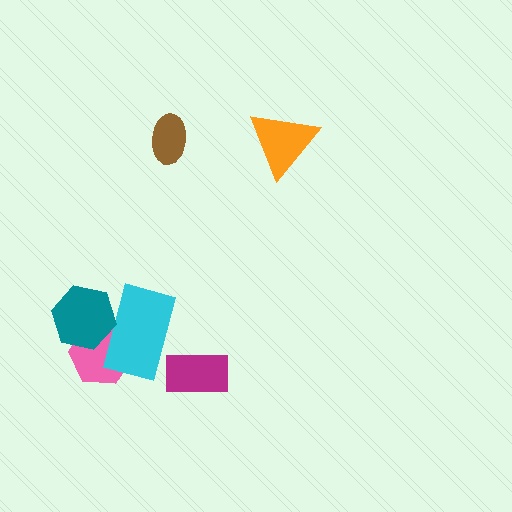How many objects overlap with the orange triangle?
0 objects overlap with the orange triangle.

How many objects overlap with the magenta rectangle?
0 objects overlap with the magenta rectangle.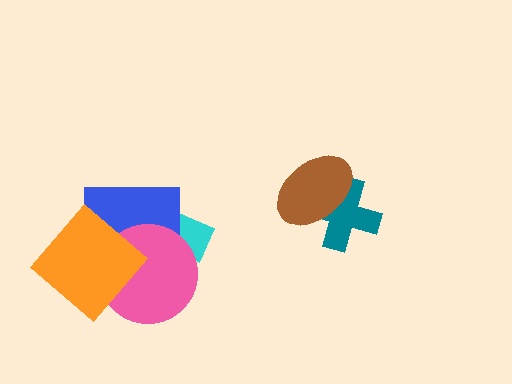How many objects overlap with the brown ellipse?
1 object overlaps with the brown ellipse.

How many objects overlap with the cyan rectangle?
2 objects overlap with the cyan rectangle.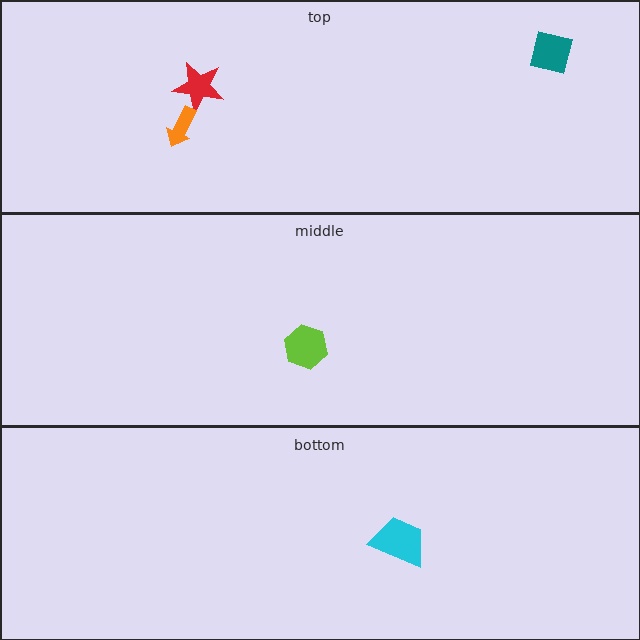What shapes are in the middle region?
The lime hexagon.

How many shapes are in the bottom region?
1.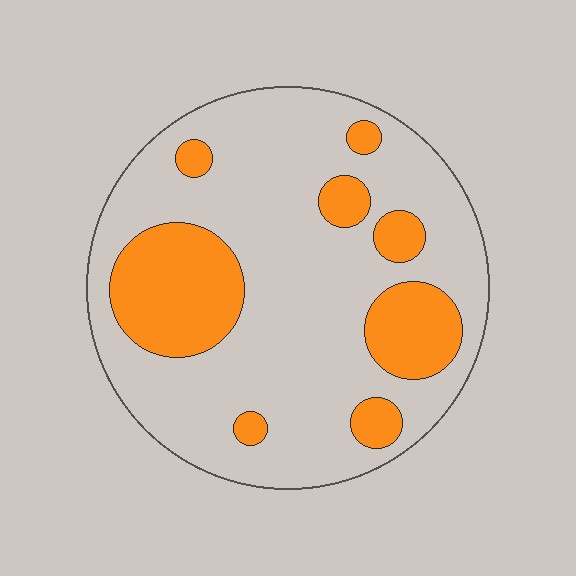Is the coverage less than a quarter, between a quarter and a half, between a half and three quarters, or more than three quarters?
Less than a quarter.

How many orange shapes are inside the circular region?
8.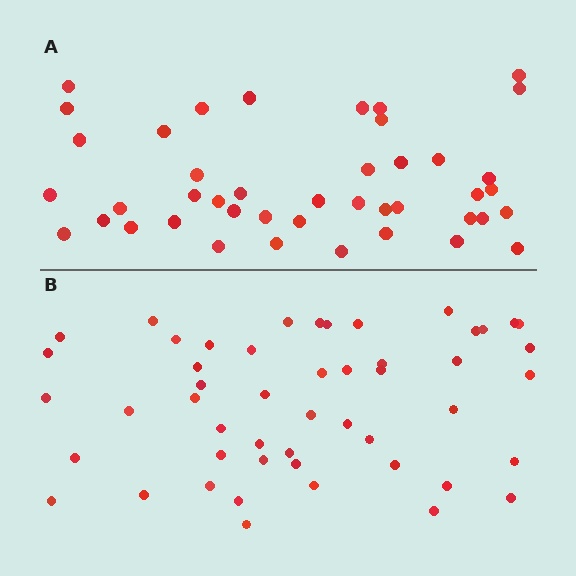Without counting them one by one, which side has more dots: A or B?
Region B (the bottom region) has more dots.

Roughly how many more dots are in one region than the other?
Region B has roughly 8 or so more dots than region A.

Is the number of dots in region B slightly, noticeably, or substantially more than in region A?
Region B has only slightly more — the two regions are fairly close. The ratio is roughly 1.2 to 1.